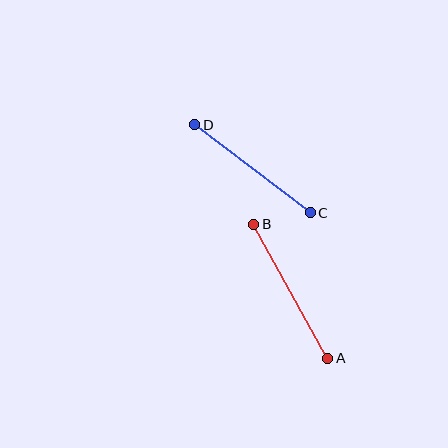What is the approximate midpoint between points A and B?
The midpoint is at approximately (291, 291) pixels.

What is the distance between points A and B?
The distance is approximately 153 pixels.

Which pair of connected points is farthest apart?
Points A and B are farthest apart.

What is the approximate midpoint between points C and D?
The midpoint is at approximately (253, 169) pixels.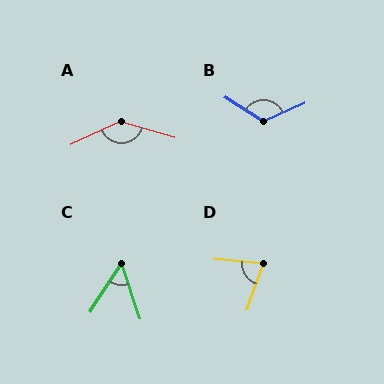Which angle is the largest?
A, at approximately 139 degrees.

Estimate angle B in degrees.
Approximately 124 degrees.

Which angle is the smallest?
C, at approximately 51 degrees.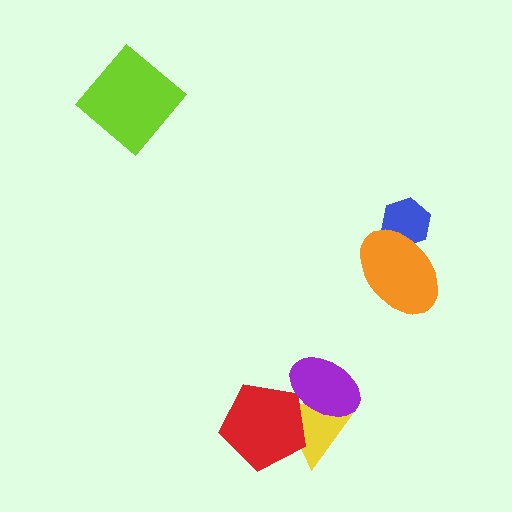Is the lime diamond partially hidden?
No, no other shape covers it.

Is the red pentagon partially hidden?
Yes, it is partially covered by another shape.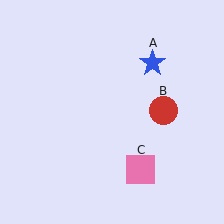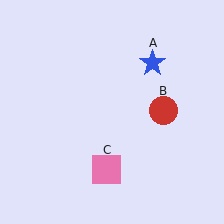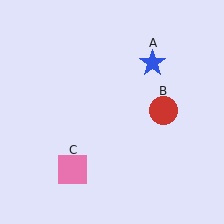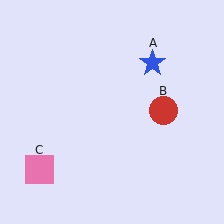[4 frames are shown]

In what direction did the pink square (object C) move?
The pink square (object C) moved left.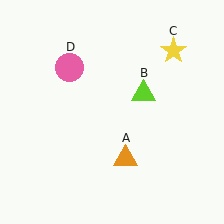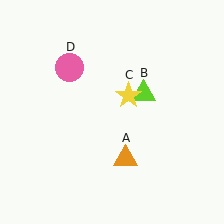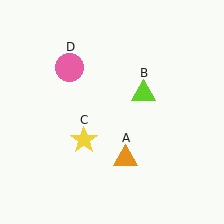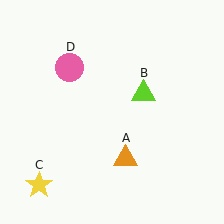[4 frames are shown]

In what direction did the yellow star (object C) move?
The yellow star (object C) moved down and to the left.